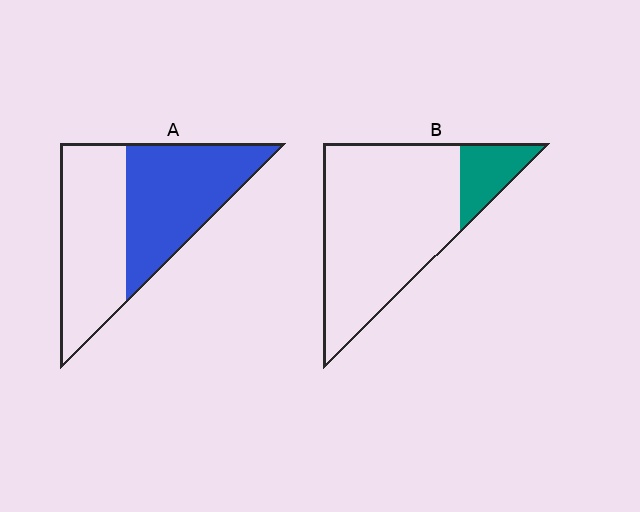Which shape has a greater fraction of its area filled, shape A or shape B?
Shape A.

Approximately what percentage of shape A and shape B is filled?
A is approximately 50% and B is approximately 15%.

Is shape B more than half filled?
No.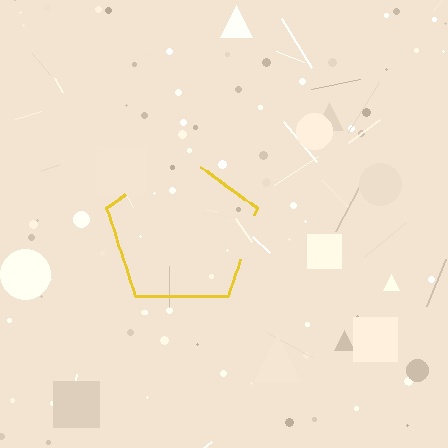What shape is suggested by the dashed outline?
The dashed outline suggests a pentagon.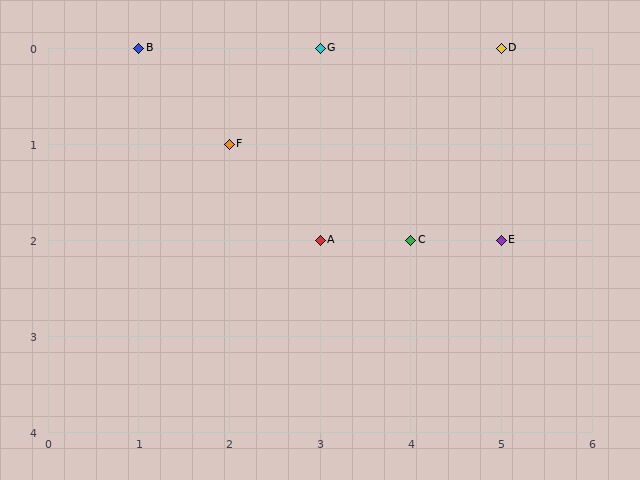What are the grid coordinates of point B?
Point B is at grid coordinates (1, 0).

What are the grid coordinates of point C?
Point C is at grid coordinates (4, 2).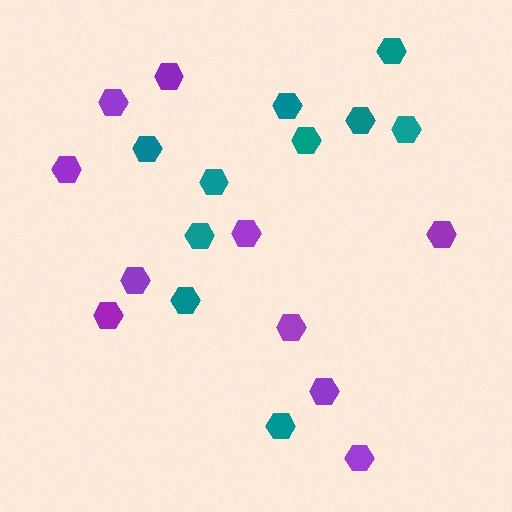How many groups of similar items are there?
There are 2 groups: one group of purple hexagons (10) and one group of teal hexagons (10).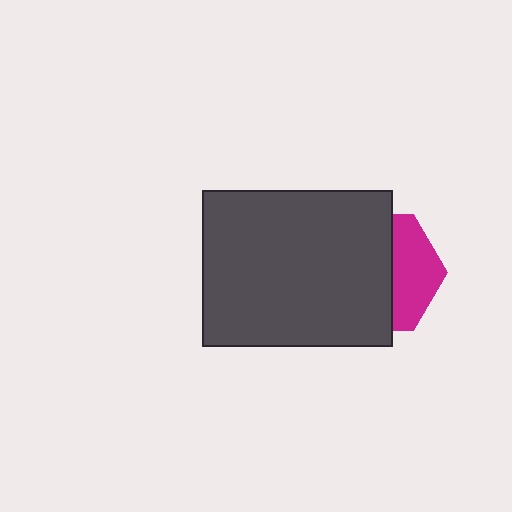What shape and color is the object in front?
The object in front is a dark gray rectangle.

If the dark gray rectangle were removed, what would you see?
You would see the complete magenta hexagon.